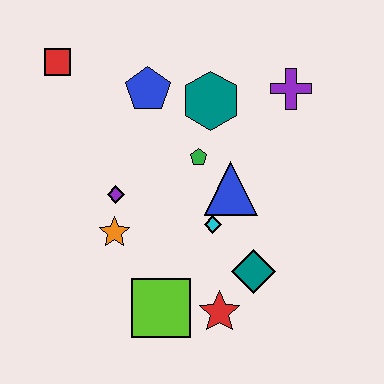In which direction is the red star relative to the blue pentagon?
The red star is below the blue pentagon.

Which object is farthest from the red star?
The red square is farthest from the red star.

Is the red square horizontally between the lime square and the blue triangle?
No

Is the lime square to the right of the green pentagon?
No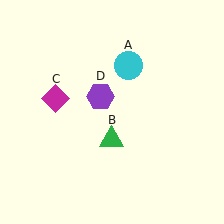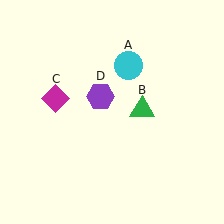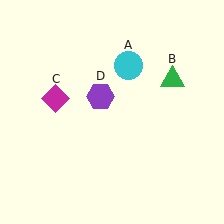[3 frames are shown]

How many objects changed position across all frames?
1 object changed position: green triangle (object B).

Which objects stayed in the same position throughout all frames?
Cyan circle (object A) and magenta diamond (object C) and purple hexagon (object D) remained stationary.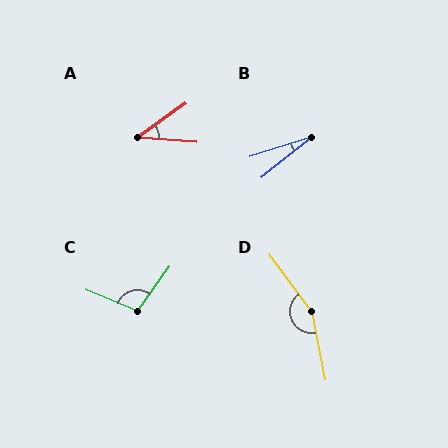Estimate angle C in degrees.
Approximately 103 degrees.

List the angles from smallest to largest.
B (21°), A (39°), C (103°), D (155°).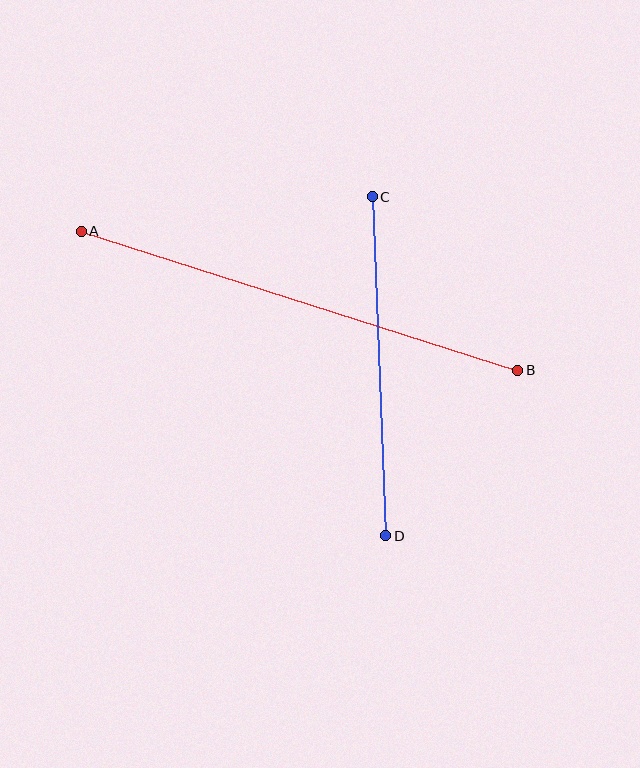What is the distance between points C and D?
The distance is approximately 339 pixels.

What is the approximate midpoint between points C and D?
The midpoint is at approximately (379, 366) pixels.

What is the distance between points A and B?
The distance is approximately 458 pixels.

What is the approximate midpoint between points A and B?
The midpoint is at approximately (299, 301) pixels.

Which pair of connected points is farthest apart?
Points A and B are farthest apart.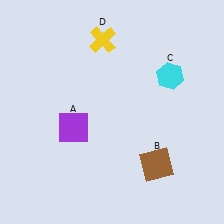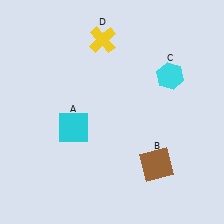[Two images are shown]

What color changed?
The square (A) changed from purple in Image 1 to cyan in Image 2.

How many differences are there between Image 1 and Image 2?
There is 1 difference between the two images.